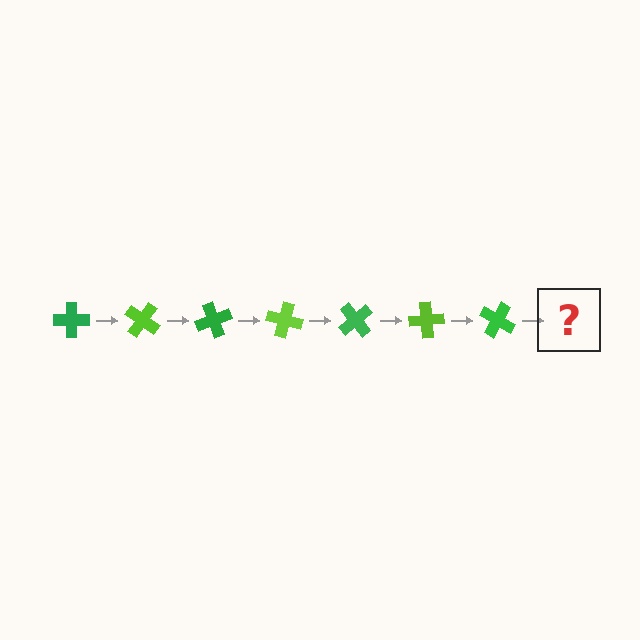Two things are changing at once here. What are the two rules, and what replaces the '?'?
The two rules are that it rotates 35 degrees each step and the color cycles through green and lime. The '?' should be a lime cross, rotated 245 degrees from the start.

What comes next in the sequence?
The next element should be a lime cross, rotated 245 degrees from the start.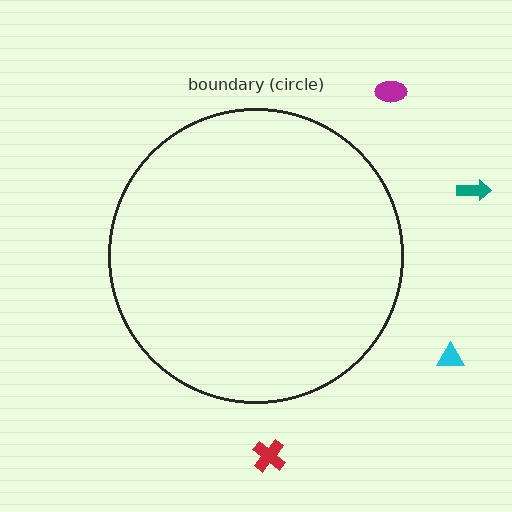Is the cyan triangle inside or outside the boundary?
Outside.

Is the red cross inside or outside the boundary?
Outside.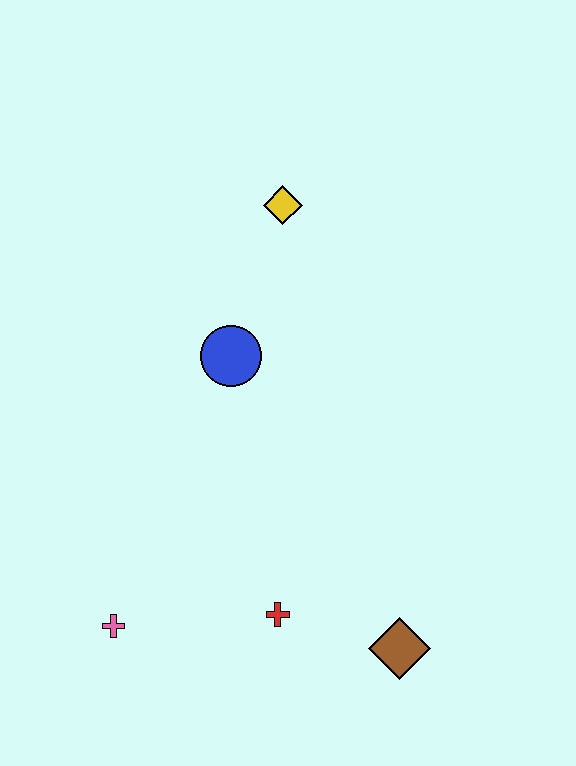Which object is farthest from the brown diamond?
The yellow diamond is farthest from the brown diamond.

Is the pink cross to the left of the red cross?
Yes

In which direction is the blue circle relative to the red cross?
The blue circle is above the red cross.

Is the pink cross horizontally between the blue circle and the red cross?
No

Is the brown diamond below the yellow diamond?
Yes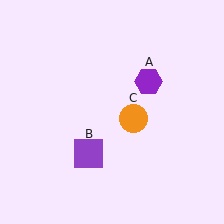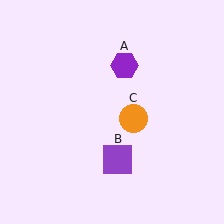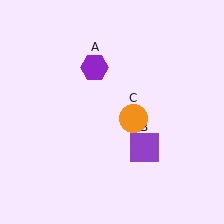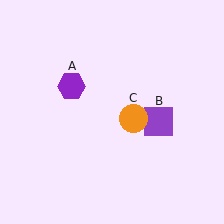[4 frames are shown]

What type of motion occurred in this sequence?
The purple hexagon (object A), purple square (object B) rotated counterclockwise around the center of the scene.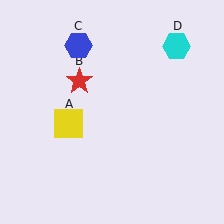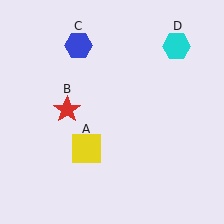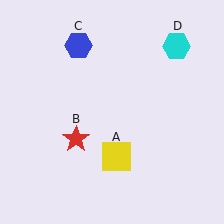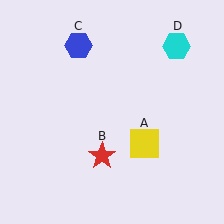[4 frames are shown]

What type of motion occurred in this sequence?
The yellow square (object A), red star (object B) rotated counterclockwise around the center of the scene.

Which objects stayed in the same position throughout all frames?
Blue hexagon (object C) and cyan hexagon (object D) remained stationary.